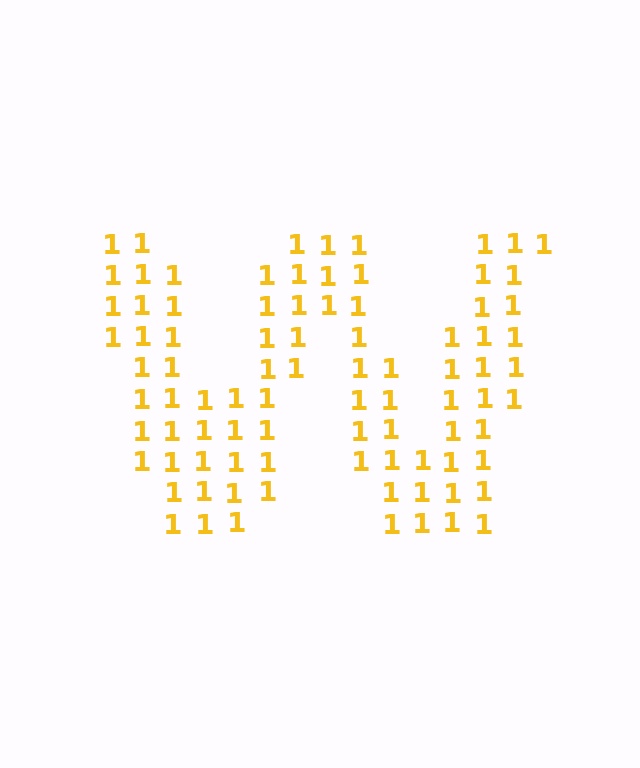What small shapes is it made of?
It is made of small digit 1's.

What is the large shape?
The large shape is the letter W.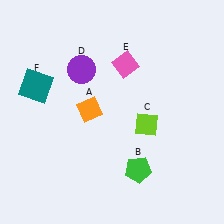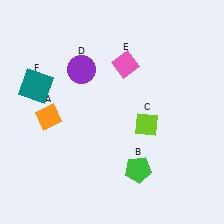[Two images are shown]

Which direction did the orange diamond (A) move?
The orange diamond (A) moved left.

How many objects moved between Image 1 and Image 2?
1 object moved between the two images.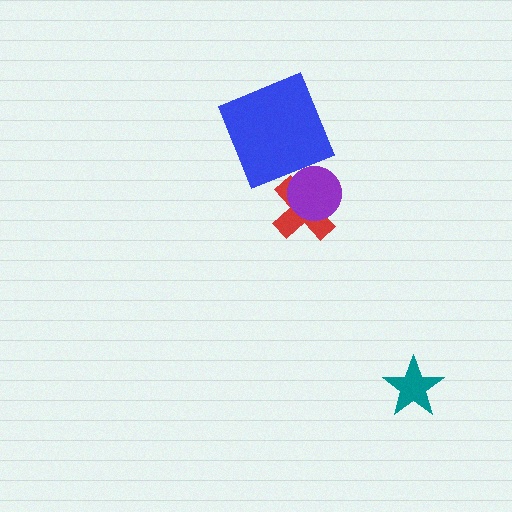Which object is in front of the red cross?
The purple circle is in front of the red cross.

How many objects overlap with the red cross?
1 object overlaps with the red cross.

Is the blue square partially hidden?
No, no other shape covers it.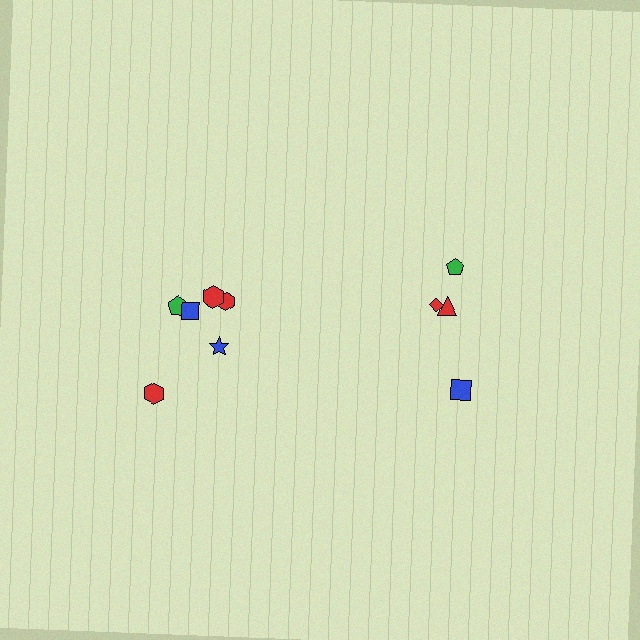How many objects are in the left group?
There are 6 objects.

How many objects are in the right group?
There are 4 objects.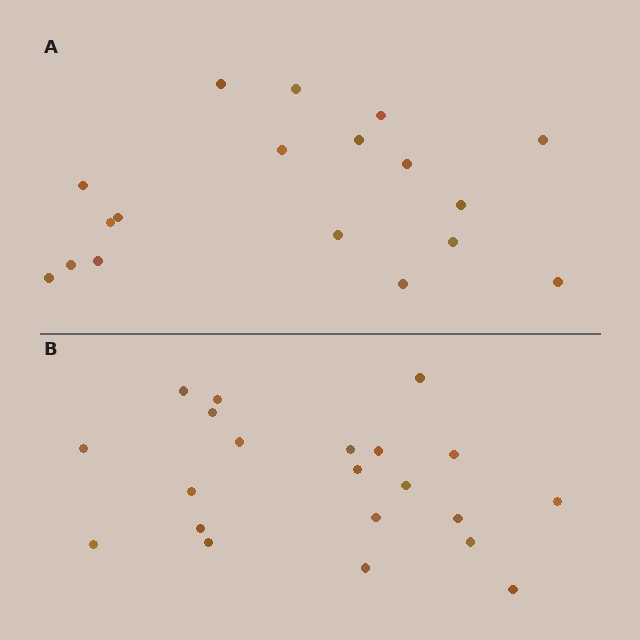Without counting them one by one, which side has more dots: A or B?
Region B (the bottom region) has more dots.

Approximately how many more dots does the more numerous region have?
Region B has just a few more — roughly 2 or 3 more dots than region A.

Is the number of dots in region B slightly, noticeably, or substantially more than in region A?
Region B has only slightly more — the two regions are fairly close. The ratio is roughly 1.2 to 1.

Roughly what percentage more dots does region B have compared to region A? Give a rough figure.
About 15% more.